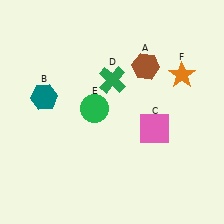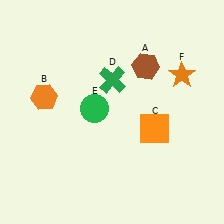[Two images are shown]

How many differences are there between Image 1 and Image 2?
There are 2 differences between the two images.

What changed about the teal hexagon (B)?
In Image 1, B is teal. In Image 2, it changed to orange.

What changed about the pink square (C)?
In Image 1, C is pink. In Image 2, it changed to orange.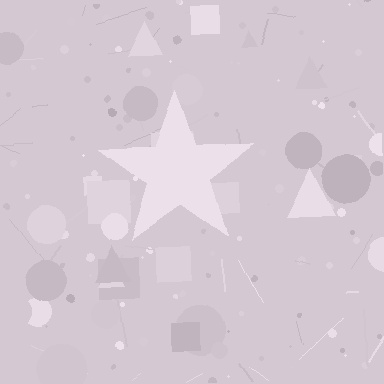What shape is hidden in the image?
A star is hidden in the image.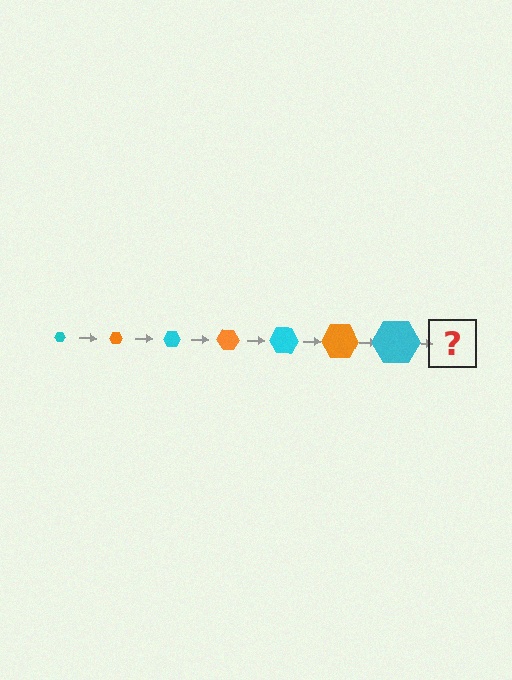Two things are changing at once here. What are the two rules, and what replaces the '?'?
The two rules are that the hexagon grows larger each step and the color cycles through cyan and orange. The '?' should be an orange hexagon, larger than the previous one.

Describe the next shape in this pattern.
It should be an orange hexagon, larger than the previous one.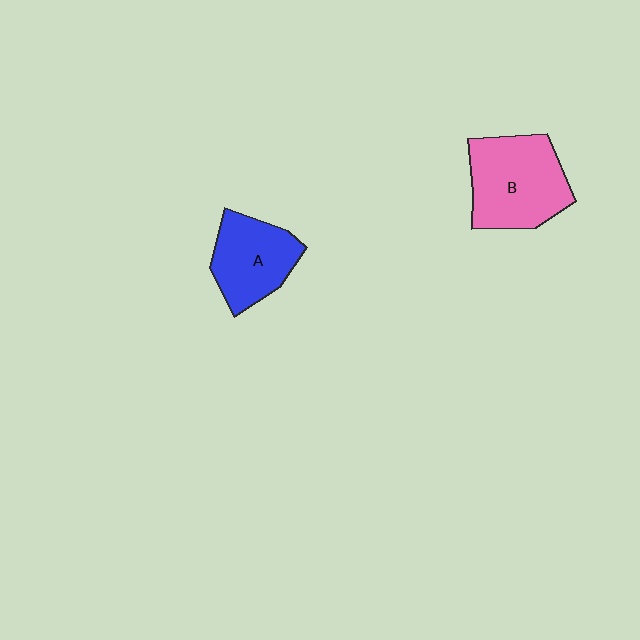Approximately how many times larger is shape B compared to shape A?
Approximately 1.3 times.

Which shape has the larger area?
Shape B (pink).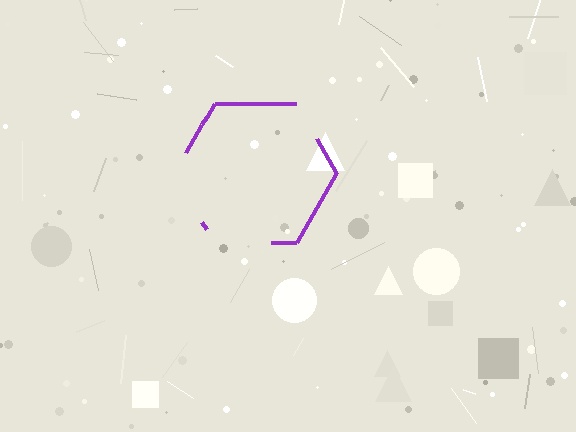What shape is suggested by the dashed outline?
The dashed outline suggests a hexagon.